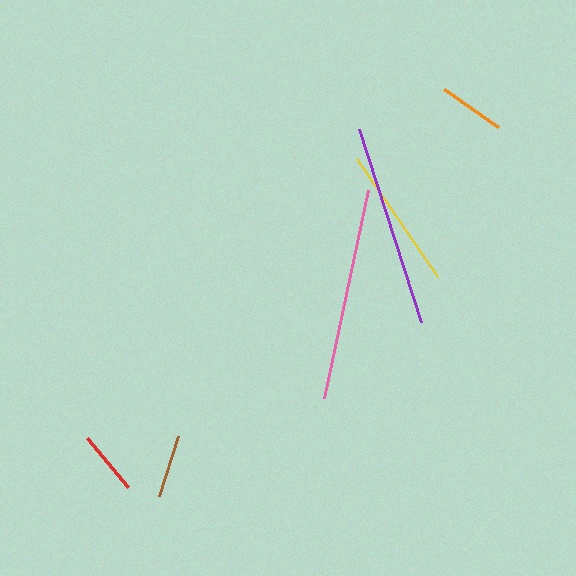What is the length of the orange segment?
The orange segment is approximately 67 pixels long.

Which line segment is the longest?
The pink line is the longest at approximately 213 pixels.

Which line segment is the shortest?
The brown line is the shortest at approximately 63 pixels.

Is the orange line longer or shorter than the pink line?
The pink line is longer than the orange line.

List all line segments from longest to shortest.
From longest to shortest: pink, purple, yellow, orange, red, brown.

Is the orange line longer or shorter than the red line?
The orange line is longer than the red line.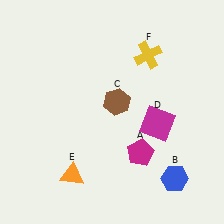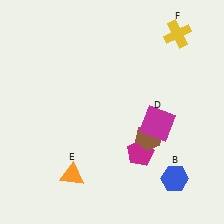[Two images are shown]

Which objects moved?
The objects that moved are: the brown hexagon (C), the yellow cross (F).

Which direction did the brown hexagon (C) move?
The brown hexagon (C) moved down.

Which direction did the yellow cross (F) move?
The yellow cross (F) moved right.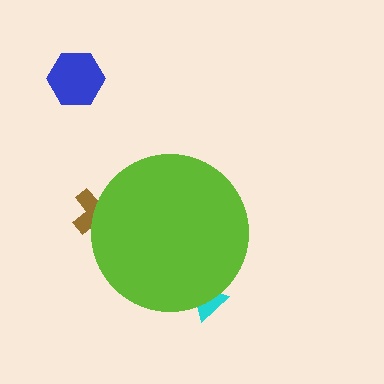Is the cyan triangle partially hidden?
Yes, the cyan triangle is partially hidden behind the lime circle.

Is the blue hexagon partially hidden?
No, the blue hexagon is fully visible.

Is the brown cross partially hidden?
Yes, the brown cross is partially hidden behind the lime circle.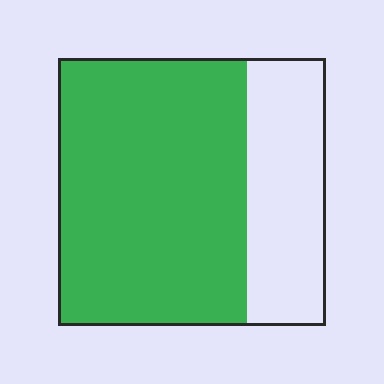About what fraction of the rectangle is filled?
About two thirds (2/3).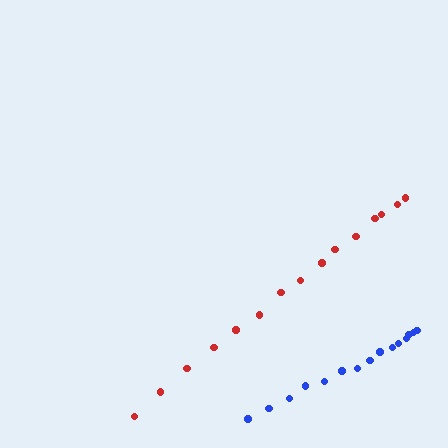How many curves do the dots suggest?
There are 2 distinct paths.